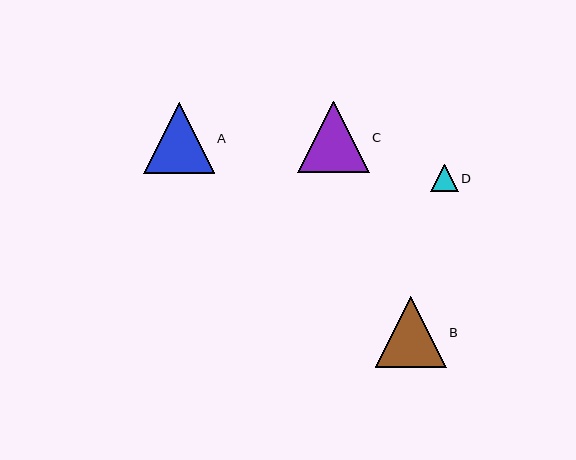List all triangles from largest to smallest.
From largest to smallest: C, A, B, D.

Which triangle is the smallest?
Triangle D is the smallest with a size of approximately 28 pixels.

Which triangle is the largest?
Triangle C is the largest with a size of approximately 71 pixels.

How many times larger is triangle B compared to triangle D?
Triangle B is approximately 2.6 times the size of triangle D.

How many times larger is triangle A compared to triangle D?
Triangle A is approximately 2.6 times the size of triangle D.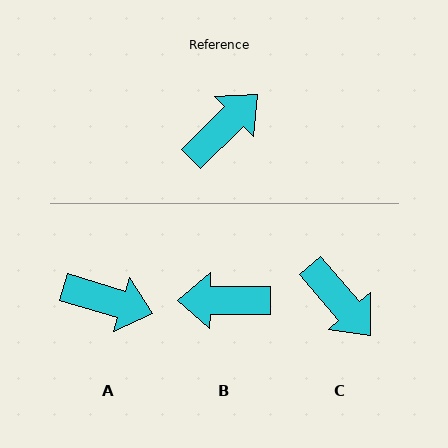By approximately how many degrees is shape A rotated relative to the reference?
Approximately 61 degrees clockwise.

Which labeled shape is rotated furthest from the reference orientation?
B, about 135 degrees away.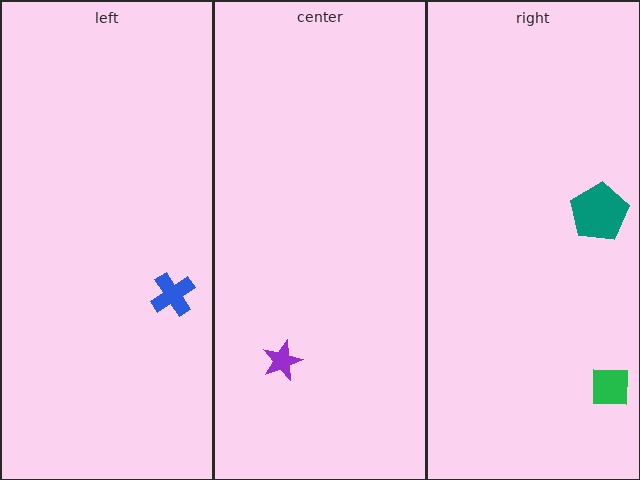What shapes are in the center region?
The purple star.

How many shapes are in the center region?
1.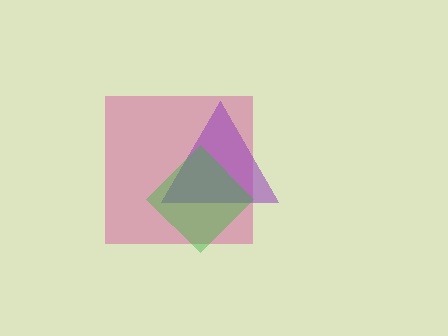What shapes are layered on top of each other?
The layered shapes are: a magenta square, a purple triangle, a green diamond.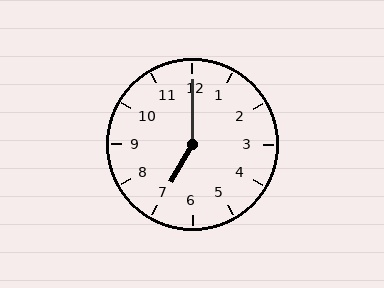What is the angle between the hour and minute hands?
Approximately 150 degrees.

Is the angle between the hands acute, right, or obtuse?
It is obtuse.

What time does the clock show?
7:00.